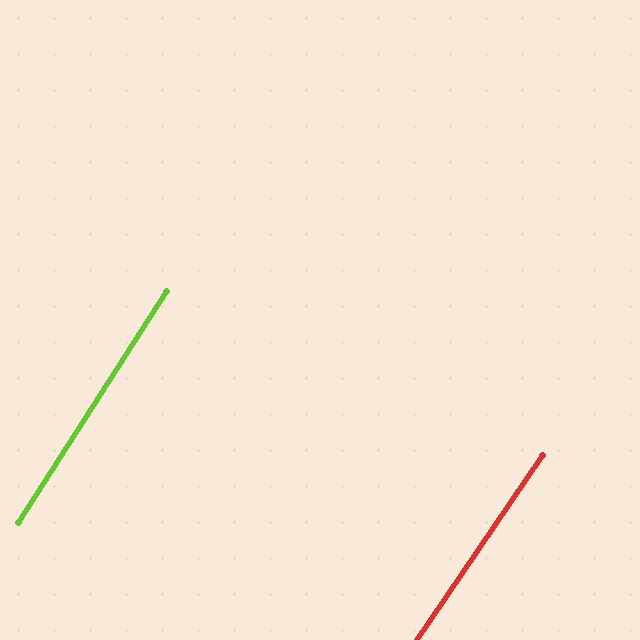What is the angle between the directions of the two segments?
Approximately 2 degrees.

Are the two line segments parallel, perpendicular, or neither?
Parallel — their directions differ by only 1.6°.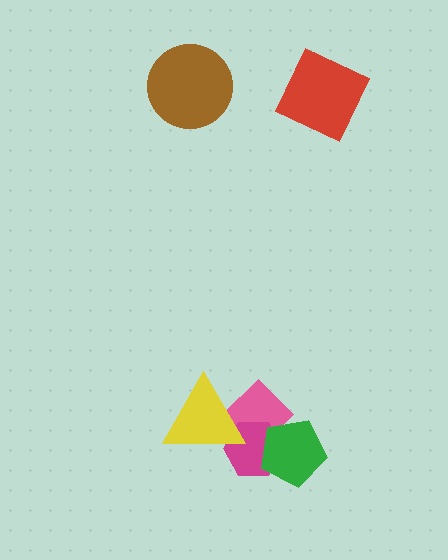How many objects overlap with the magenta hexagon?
3 objects overlap with the magenta hexagon.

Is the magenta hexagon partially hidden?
Yes, it is partially covered by another shape.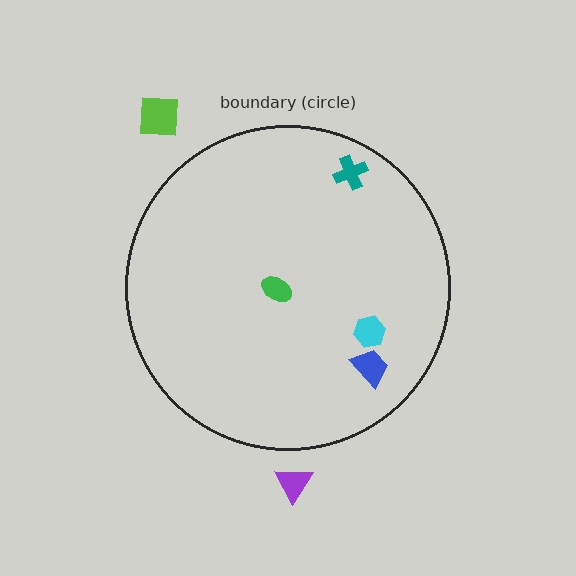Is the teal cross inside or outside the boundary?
Inside.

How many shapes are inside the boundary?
4 inside, 2 outside.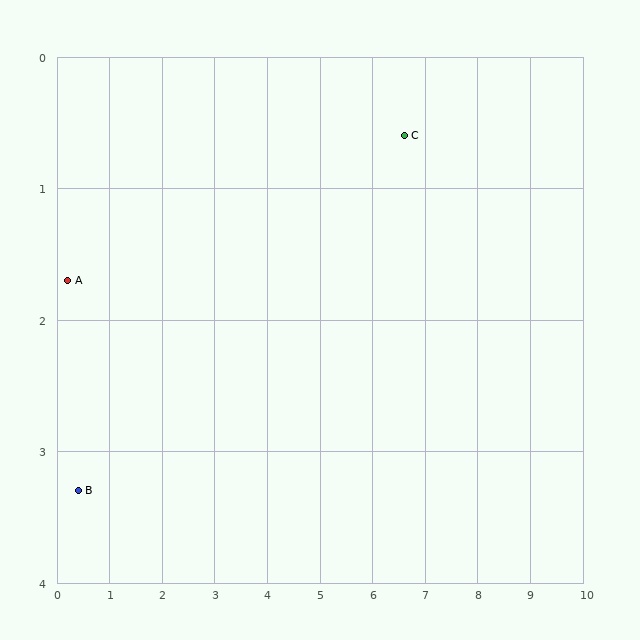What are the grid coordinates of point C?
Point C is at approximately (6.6, 0.6).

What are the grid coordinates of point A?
Point A is at approximately (0.2, 1.7).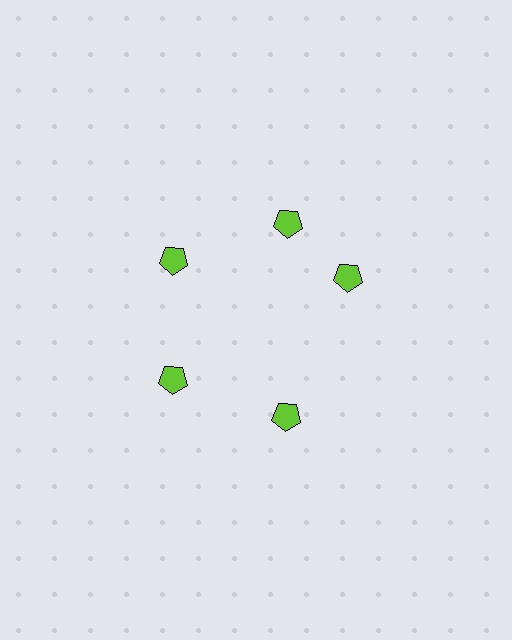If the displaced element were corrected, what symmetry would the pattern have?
It would have 5-fold rotational symmetry — the pattern would map onto itself every 72 degrees.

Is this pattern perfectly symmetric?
No. The 5 lime pentagons are arranged in a ring, but one element near the 3 o'clock position is rotated out of alignment along the ring, breaking the 5-fold rotational symmetry.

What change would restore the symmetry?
The symmetry would be restored by rotating it back into even spacing with its neighbors so that all 5 pentagons sit at equal angles and equal distance from the center.